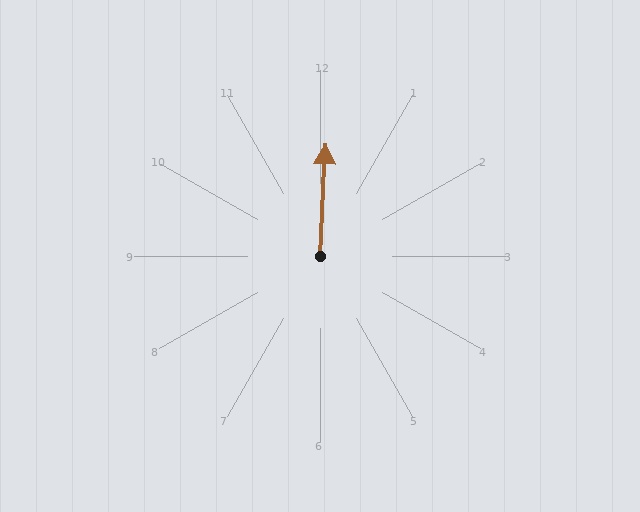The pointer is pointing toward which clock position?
Roughly 12 o'clock.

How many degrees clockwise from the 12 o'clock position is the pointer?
Approximately 3 degrees.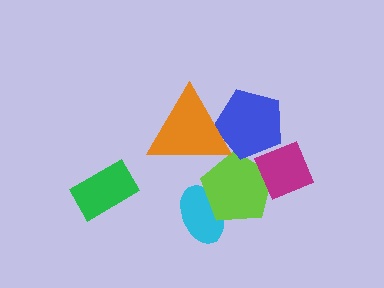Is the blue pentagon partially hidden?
Yes, it is partially covered by another shape.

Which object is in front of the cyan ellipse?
The lime pentagon is in front of the cyan ellipse.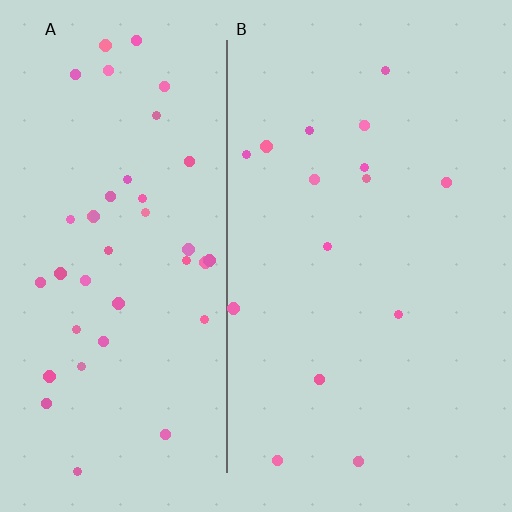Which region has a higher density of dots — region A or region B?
A (the left).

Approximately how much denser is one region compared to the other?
Approximately 2.7× — region A over region B.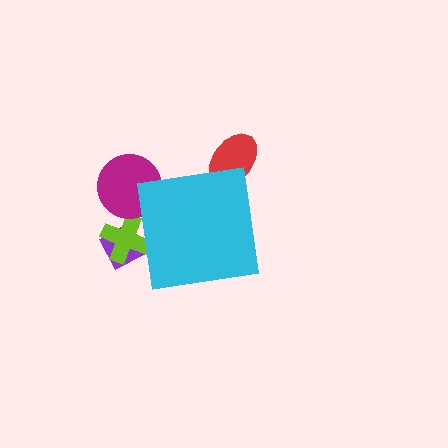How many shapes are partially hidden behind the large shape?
4 shapes are partially hidden.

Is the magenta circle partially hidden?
Yes, the magenta circle is partially hidden behind the cyan square.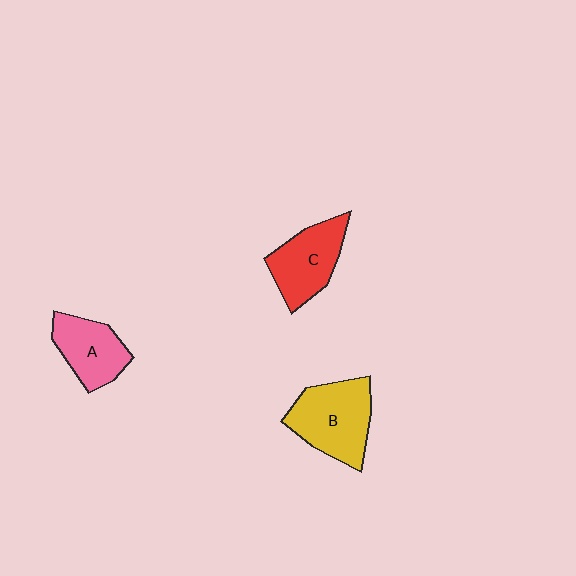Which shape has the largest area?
Shape B (yellow).